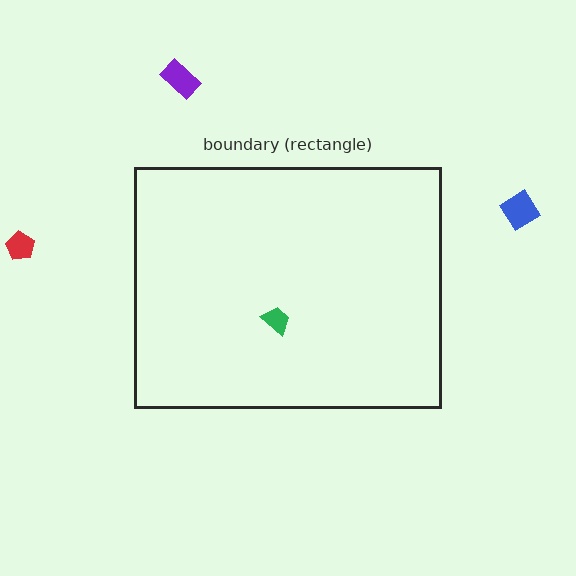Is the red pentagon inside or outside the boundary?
Outside.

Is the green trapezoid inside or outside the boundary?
Inside.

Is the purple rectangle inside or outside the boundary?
Outside.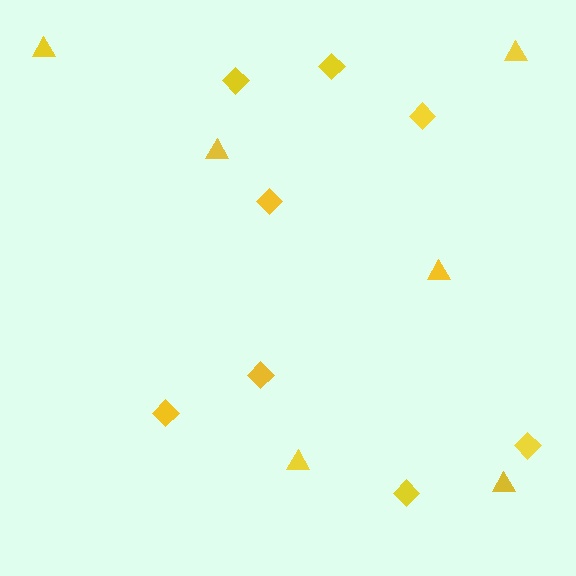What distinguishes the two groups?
There are 2 groups: one group of triangles (6) and one group of diamonds (8).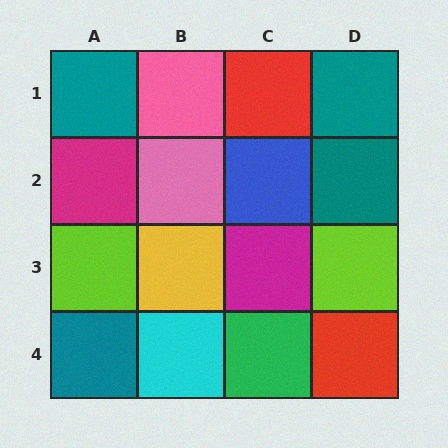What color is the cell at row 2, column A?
Magenta.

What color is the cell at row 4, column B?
Cyan.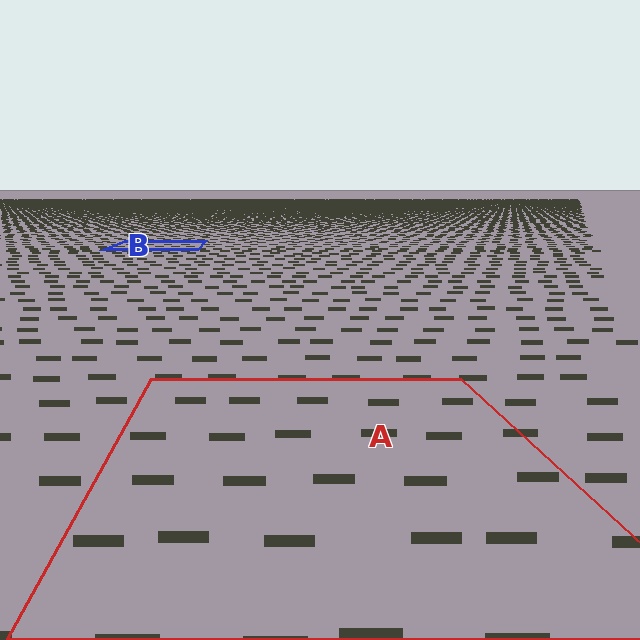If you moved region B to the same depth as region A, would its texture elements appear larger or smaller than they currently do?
They would appear larger. At a closer depth, the same texture elements are projected at a bigger on-screen size.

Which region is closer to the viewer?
Region A is closer. The texture elements there are larger and more spread out.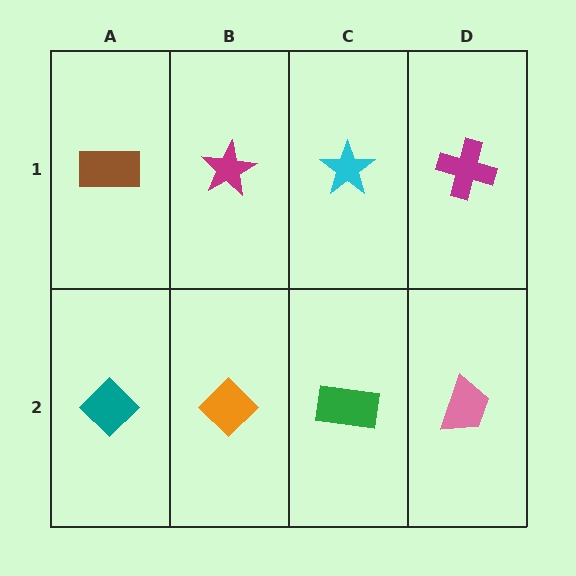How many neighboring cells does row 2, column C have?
3.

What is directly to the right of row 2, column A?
An orange diamond.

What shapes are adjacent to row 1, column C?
A green rectangle (row 2, column C), a magenta star (row 1, column B), a magenta cross (row 1, column D).